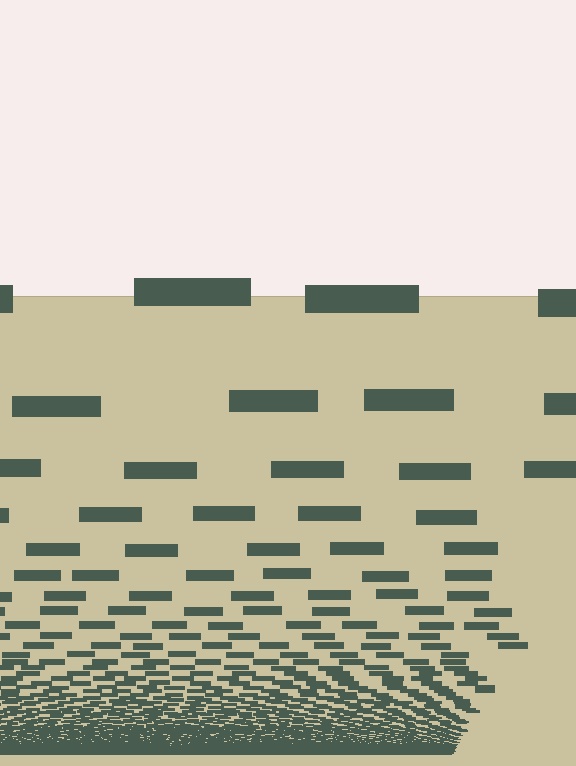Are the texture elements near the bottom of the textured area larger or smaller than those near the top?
Smaller. The gradient is inverted — elements near the bottom are smaller and denser.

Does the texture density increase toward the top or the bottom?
Density increases toward the bottom.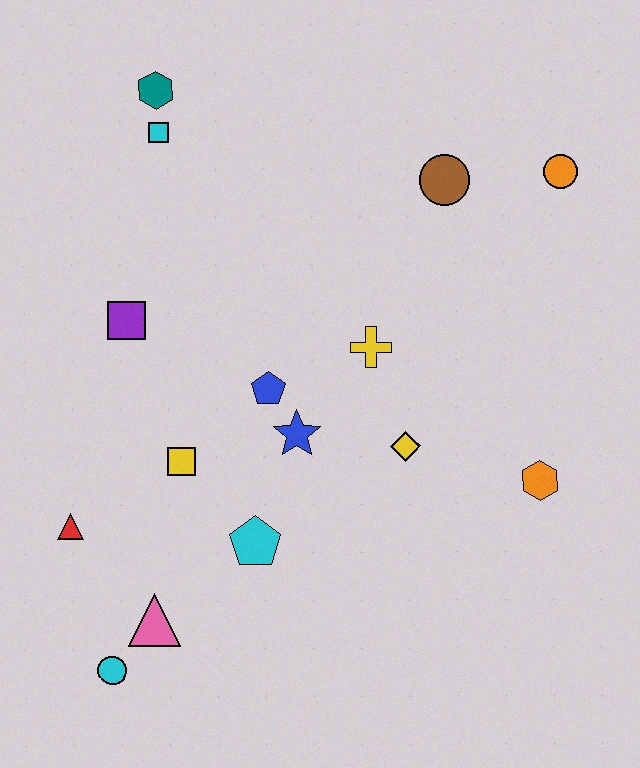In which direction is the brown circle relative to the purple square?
The brown circle is to the right of the purple square.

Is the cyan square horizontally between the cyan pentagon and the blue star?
No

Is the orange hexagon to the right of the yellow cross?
Yes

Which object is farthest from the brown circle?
The cyan circle is farthest from the brown circle.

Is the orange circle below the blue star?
No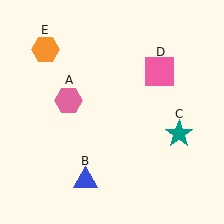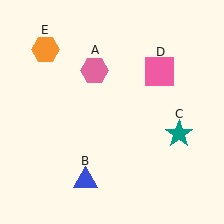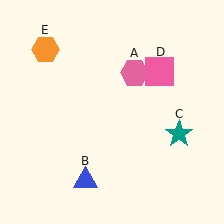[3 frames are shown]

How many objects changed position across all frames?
1 object changed position: pink hexagon (object A).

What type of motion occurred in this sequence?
The pink hexagon (object A) rotated clockwise around the center of the scene.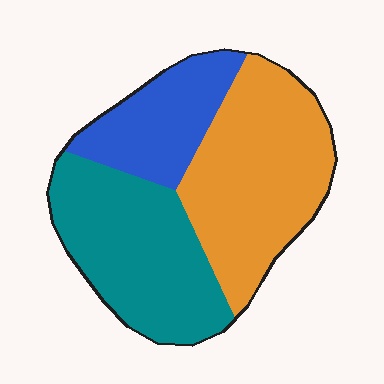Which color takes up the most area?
Orange, at roughly 40%.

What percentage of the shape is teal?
Teal covers 37% of the shape.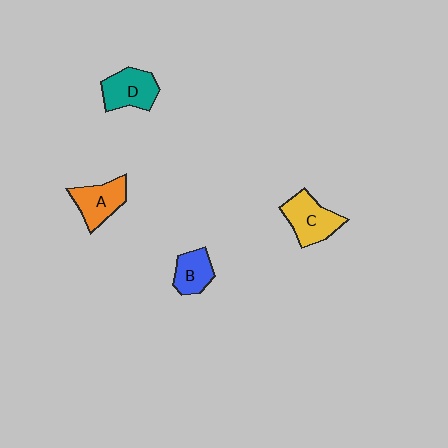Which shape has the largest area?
Shape C (yellow).